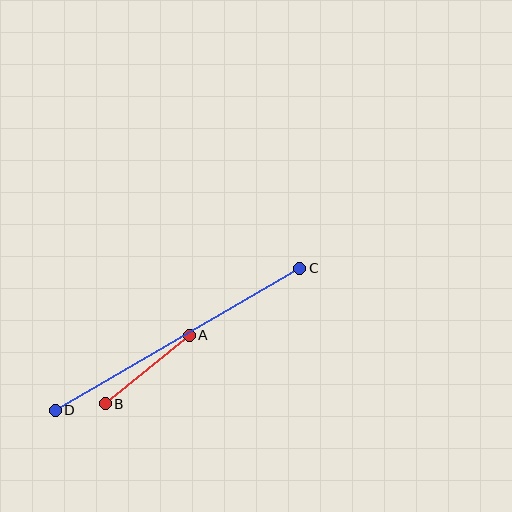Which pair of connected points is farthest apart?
Points C and D are farthest apart.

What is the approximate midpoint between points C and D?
The midpoint is at approximately (178, 339) pixels.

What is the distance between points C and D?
The distance is approximately 283 pixels.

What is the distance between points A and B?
The distance is approximately 108 pixels.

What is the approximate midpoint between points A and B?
The midpoint is at approximately (147, 370) pixels.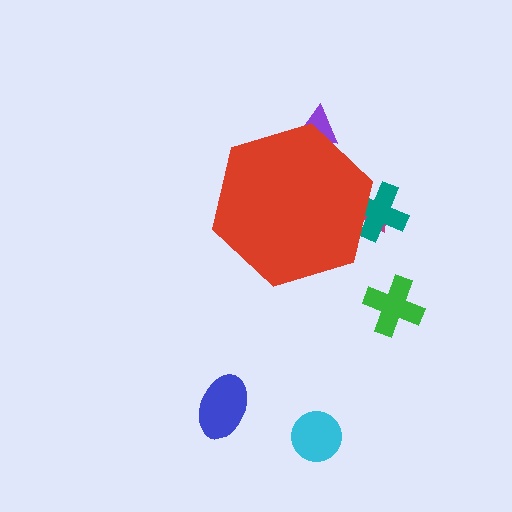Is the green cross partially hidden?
No, the green cross is fully visible.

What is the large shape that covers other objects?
A red hexagon.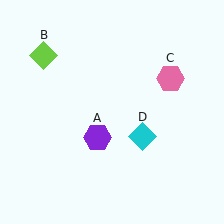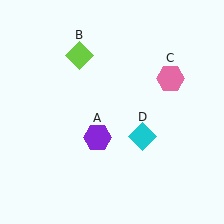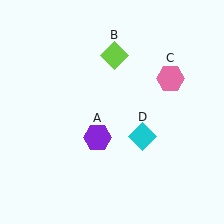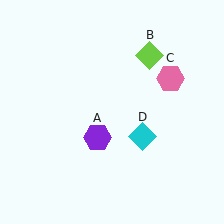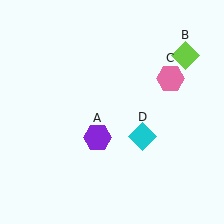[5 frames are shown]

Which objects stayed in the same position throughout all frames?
Purple hexagon (object A) and pink hexagon (object C) and cyan diamond (object D) remained stationary.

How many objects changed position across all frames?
1 object changed position: lime diamond (object B).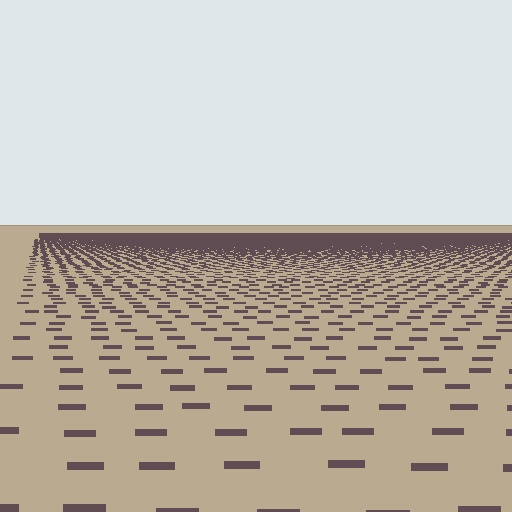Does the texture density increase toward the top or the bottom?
Density increases toward the top.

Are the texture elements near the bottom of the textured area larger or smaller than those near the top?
Larger. Near the bottom, elements are closer to the viewer and appear at a bigger on-screen size.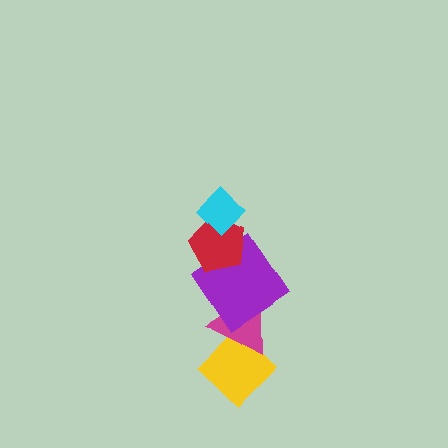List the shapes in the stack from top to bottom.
From top to bottom: the cyan diamond, the red pentagon, the purple diamond, the magenta triangle, the yellow diamond.